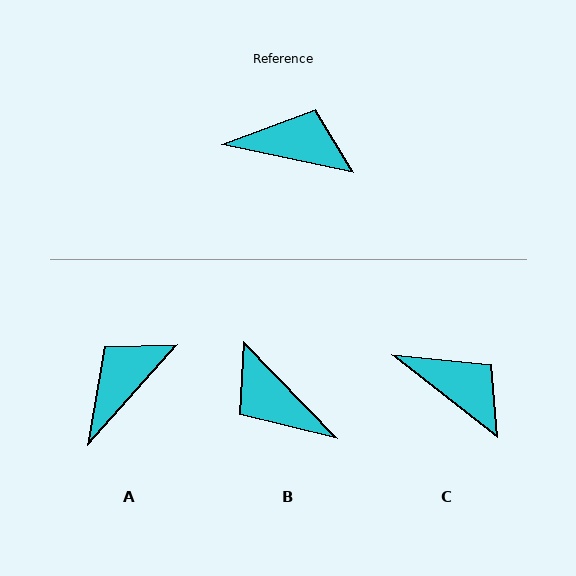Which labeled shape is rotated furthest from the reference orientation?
B, about 146 degrees away.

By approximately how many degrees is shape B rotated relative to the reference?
Approximately 146 degrees counter-clockwise.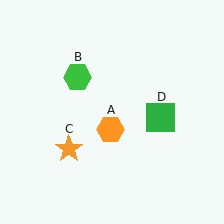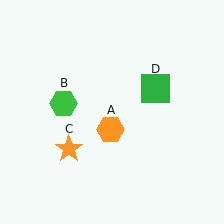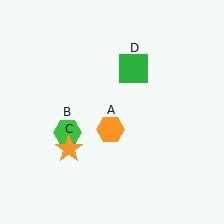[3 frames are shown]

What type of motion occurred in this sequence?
The green hexagon (object B), green square (object D) rotated counterclockwise around the center of the scene.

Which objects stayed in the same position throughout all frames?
Orange hexagon (object A) and orange star (object C) remained stationary.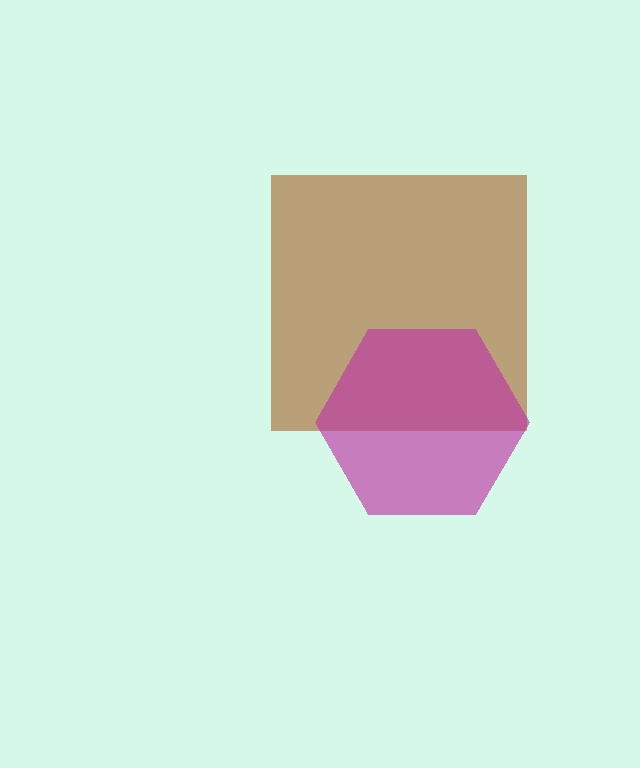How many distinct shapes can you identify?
There are 2 distinct shapes: a brown square, a magenta hexagon.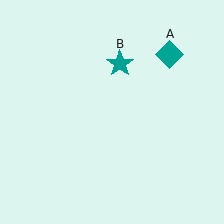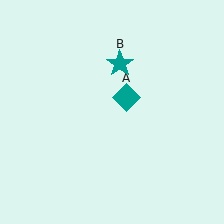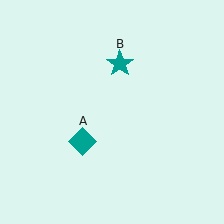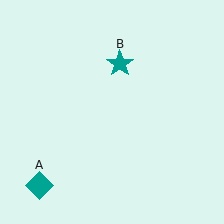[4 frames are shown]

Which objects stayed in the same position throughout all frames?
Teal star (object B) remained stationary.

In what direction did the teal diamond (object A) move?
The teal diamond (object A) moved down and to the left.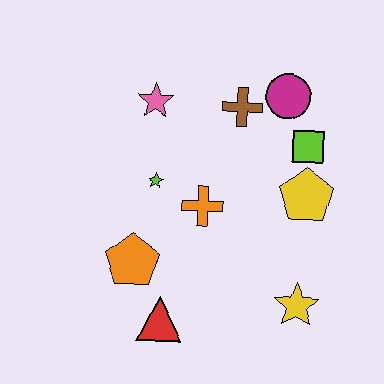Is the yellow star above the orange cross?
No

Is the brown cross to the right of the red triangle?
Yes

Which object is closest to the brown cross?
The magenta circle is closest to the brown cross.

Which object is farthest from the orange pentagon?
The magenta circle is farthest from the orange pentagon.